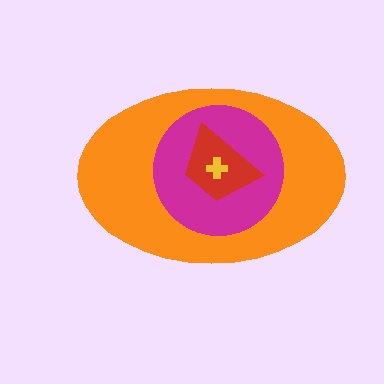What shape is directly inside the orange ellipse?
The magenta circle.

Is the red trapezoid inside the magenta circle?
Yes.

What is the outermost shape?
The orange ellipse.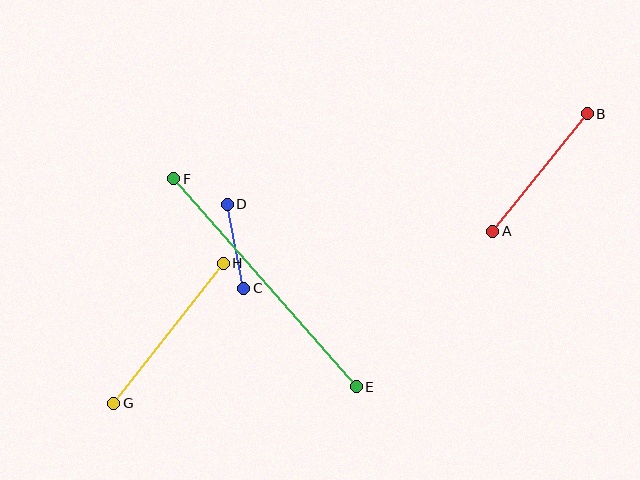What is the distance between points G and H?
The distance is approximately 177 pixels.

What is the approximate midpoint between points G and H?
The midpoint is at approximately (168, 333) pixels.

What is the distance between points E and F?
The distance is approximately 277 pixels.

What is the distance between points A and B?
The distance is approximately 150 pixels.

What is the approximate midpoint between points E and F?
The midpoint is at approximately (265, 283) pixels.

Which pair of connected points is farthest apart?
Points E and F are farthest apart.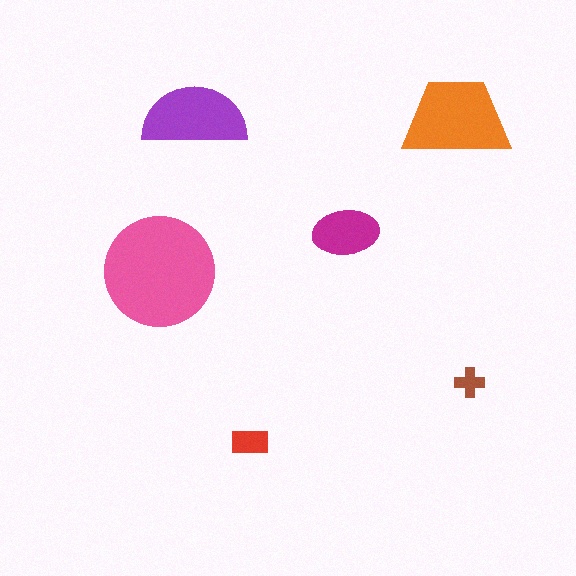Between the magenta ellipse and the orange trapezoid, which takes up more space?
The orange trapezoid.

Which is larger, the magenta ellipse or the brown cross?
The magenta ellipse.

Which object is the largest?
The pink circle.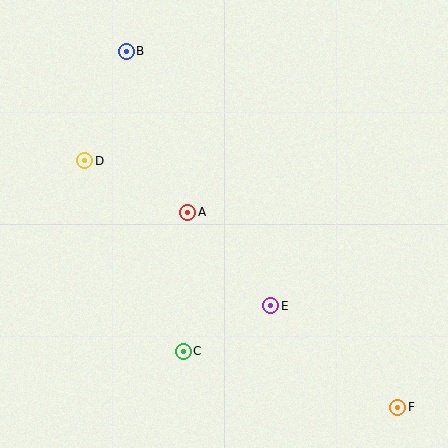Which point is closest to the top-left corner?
Point B is closest to the top-left corner.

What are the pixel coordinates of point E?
Point E is at (271, 306).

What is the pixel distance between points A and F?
The distance between A and F is 286 pixels.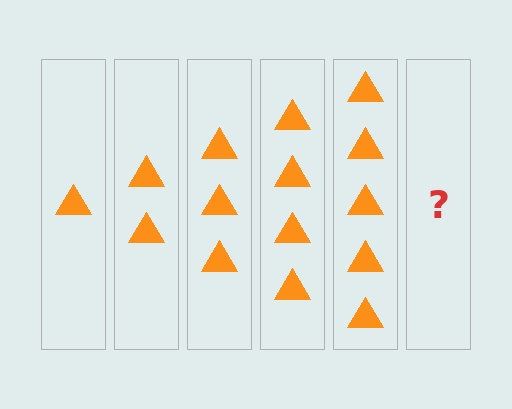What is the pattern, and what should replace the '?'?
The pattern is that each step adds one more triangle. The '?' should be 6 triangles.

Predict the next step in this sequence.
The next step is 6 triangles.